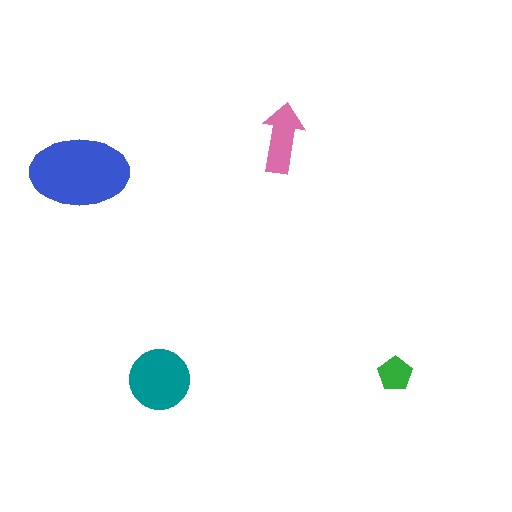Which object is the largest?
The blue ellipse.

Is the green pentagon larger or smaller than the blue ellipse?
Smaller.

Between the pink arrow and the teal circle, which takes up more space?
The teal circle.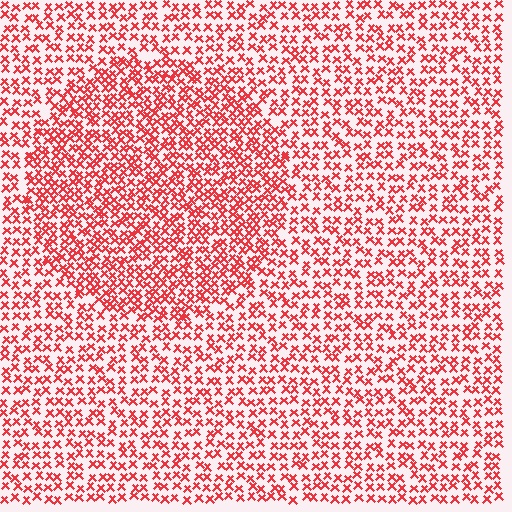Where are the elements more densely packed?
The elements are more densely packed inside the circle boundary.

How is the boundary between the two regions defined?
The boundary is defined by a change in element density (approximately 1.6x ratio). All elements are the same color, size, and shape.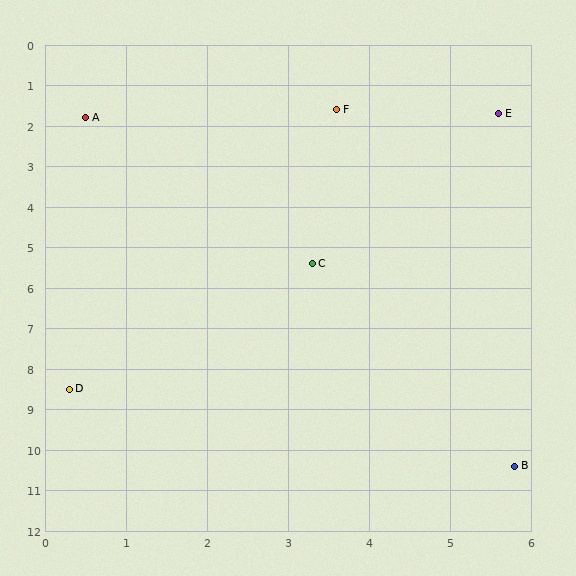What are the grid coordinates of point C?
Point C is at approximately (3.3, 5.4).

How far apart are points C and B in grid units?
Points C and B are about 5.6 grid units apart.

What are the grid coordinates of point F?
Point F is at approximately (3.6, 1.6).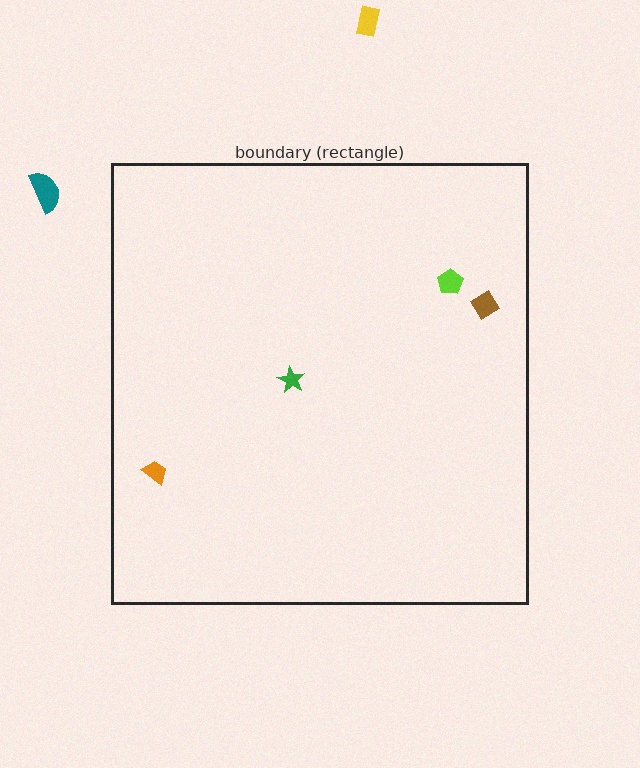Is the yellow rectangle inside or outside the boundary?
Outside.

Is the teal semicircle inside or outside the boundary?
Outside.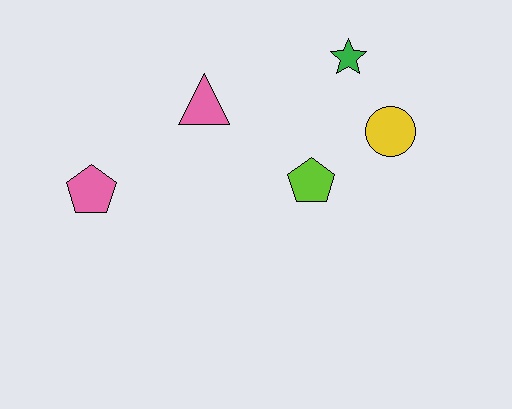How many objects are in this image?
There are 5 objects.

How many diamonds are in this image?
There are no diamonds.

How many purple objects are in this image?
There are no purple objects.